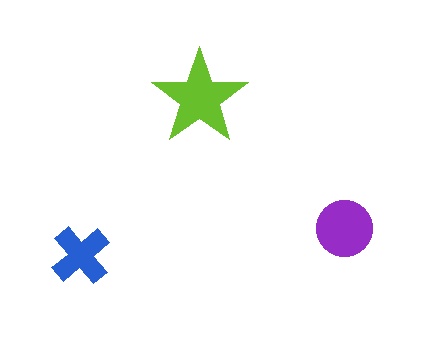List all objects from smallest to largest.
The blue cross, the purple circle, the lime star.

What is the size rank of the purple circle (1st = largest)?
2nd.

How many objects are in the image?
There are 3 objects in the image.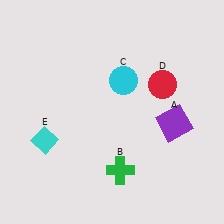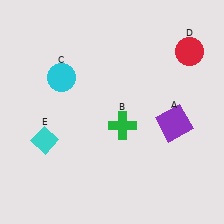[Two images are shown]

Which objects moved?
The objects that moved are: the green cross (B), the cyan circle (C), the red circle (D).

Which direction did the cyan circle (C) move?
The cyan circle (C) moved left.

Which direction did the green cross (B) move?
The green cross (B) moved up.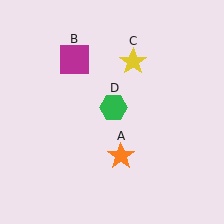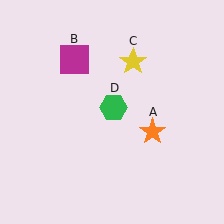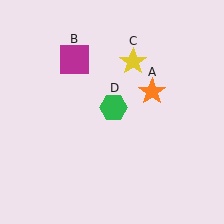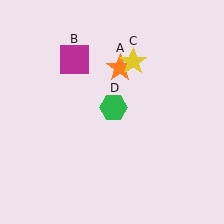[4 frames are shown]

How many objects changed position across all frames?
1 object changed position: orange star (object A).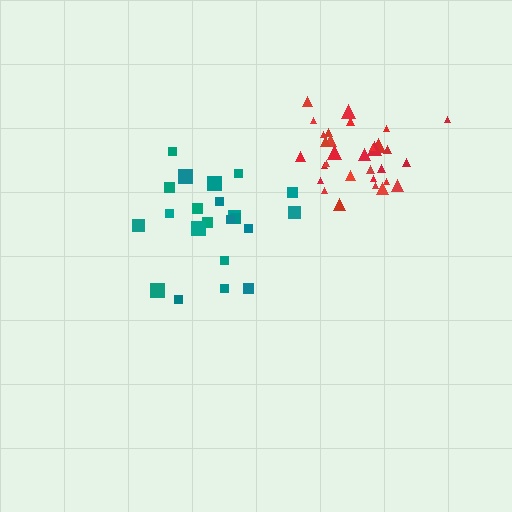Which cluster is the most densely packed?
Red.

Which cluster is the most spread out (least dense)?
Teal.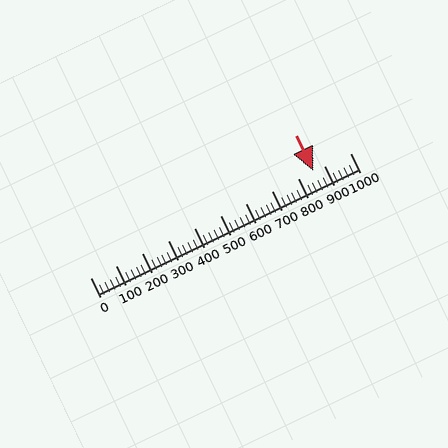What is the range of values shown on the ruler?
The ruler shows values from 0 to 1000.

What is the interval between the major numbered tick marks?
The major tick marks are spaced 100 units apart.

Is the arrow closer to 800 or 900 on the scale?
The arrow is closer to 900.